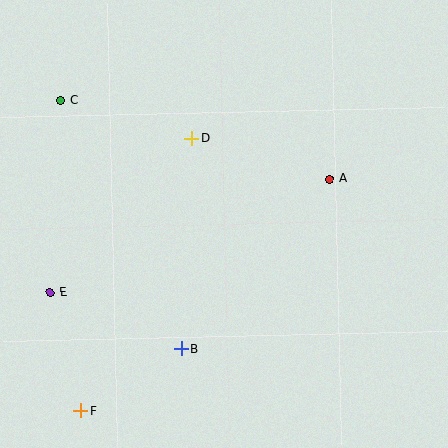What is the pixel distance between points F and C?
The distance between F and C is 311 pixels.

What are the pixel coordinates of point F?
Point F is at (81, 411).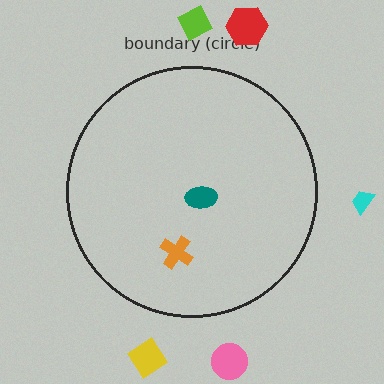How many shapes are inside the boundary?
2 inside, 5 outside.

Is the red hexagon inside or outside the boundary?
Outside.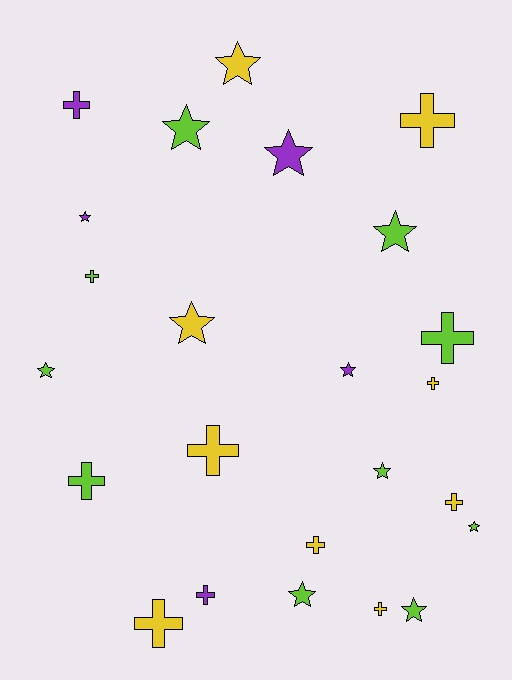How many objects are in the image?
There are 24 objects.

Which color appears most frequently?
Lime, with 10 objects.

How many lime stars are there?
There are 7 lime stars.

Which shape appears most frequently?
Star, with 12 objects.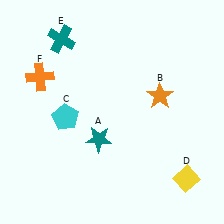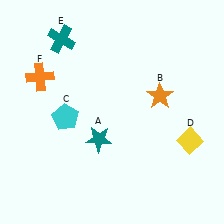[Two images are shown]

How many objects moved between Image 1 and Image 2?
1 object moved between the two images.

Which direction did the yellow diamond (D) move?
The yellow diamond (D) moved up.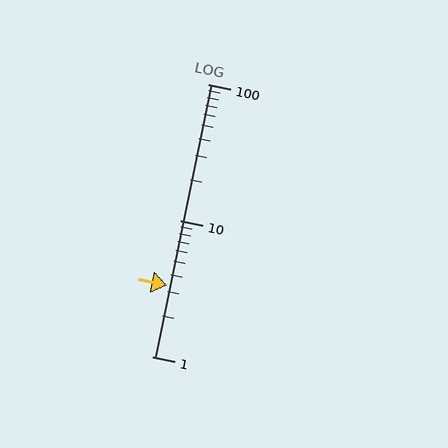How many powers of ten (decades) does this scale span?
The scale spans 2 decades, from 1 to 100.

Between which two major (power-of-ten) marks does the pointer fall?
The pointer is between 1 and 10.